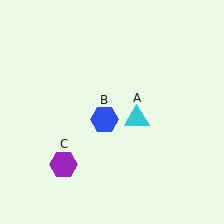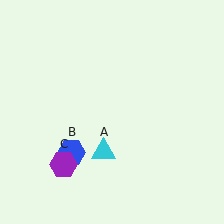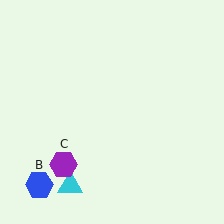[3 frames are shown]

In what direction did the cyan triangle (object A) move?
The cyan triangle (object A) moved down and to the left.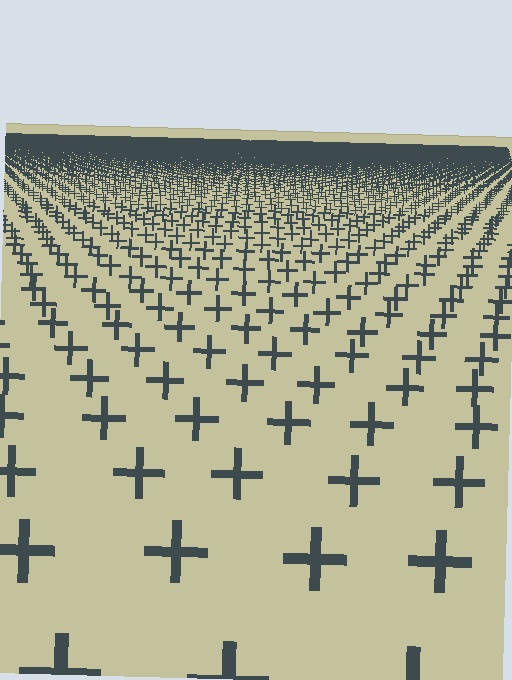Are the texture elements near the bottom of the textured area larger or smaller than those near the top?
Larger. Near the bottom, elements are closer to the viewer and appear at a bigger on-screen size.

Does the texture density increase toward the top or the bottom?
Density increases toward the top.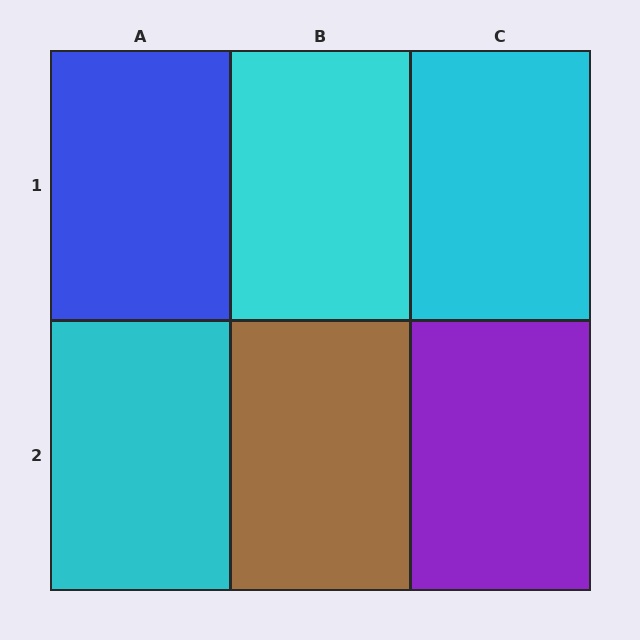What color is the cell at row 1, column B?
Cyan.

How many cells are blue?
1 cell is blue.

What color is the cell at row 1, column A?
Blue.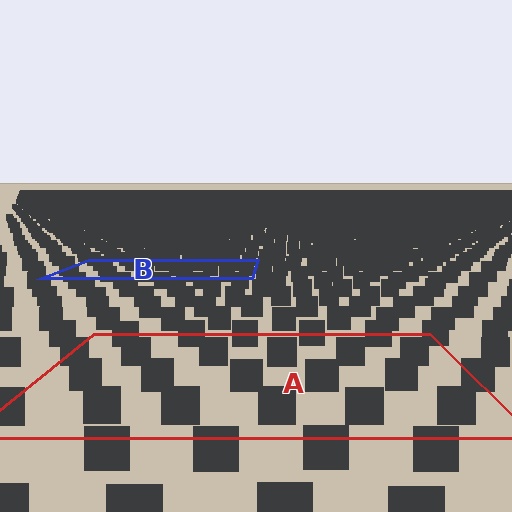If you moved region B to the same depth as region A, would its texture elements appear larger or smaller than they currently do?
They would appear larger. At a closer depth, the same texture elements are projected at a bigger on-screen size.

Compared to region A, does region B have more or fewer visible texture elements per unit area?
Region B has more texture elements per unit area — they are packed more densely because it is farther away.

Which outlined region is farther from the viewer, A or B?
Region B is farther from the viewer — the texture elements inside it appear smaller and more densely packed.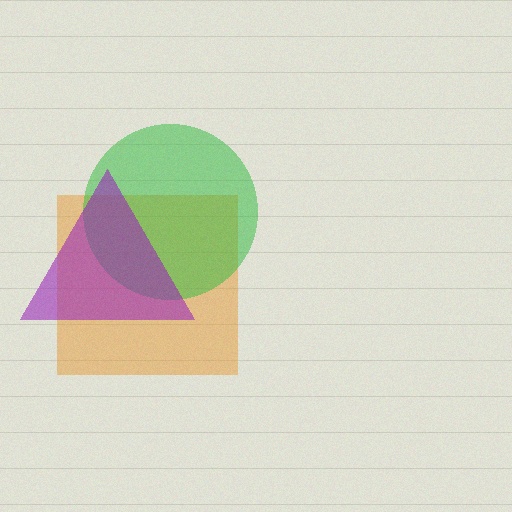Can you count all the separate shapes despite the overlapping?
Yes, there are 3 separate shapes.